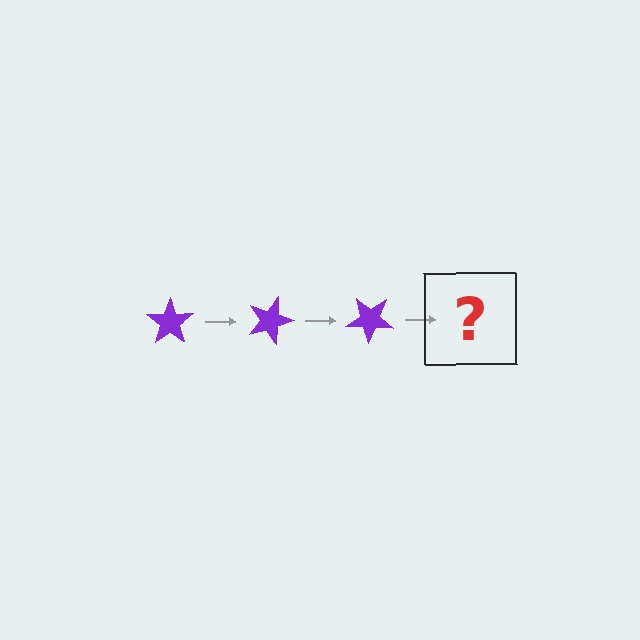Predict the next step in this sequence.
The next step is a purple star rotated 60 degrees.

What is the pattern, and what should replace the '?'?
The pattern is that the star rotates 20 degrees each step. The '?' should be a purple star rotated 60 degrees.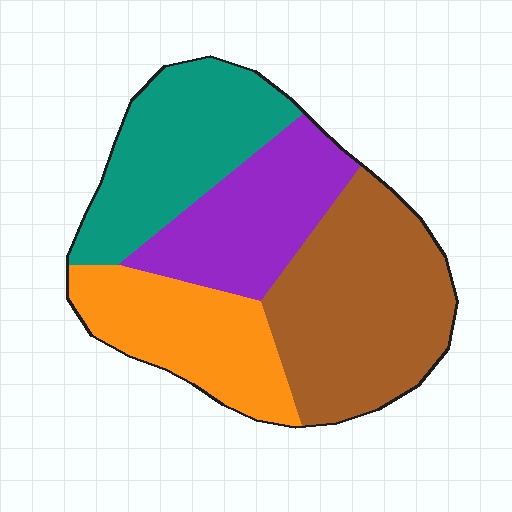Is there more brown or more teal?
Brown.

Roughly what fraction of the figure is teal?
Teal takes up less than a quarter of the figure.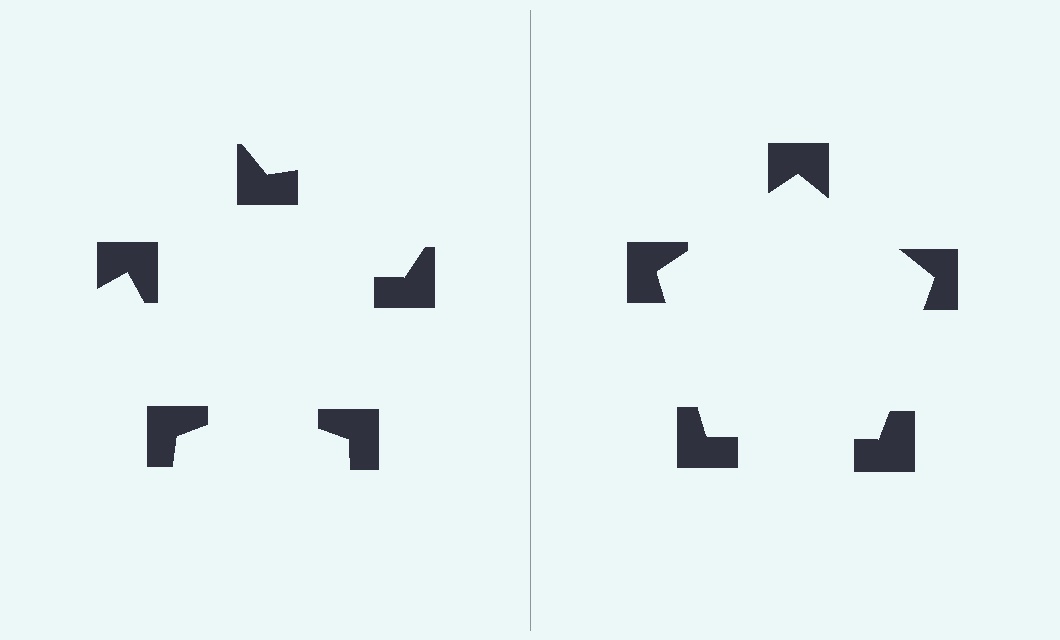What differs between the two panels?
The notched squares are positioned identically on both sides; only the wedge orientations differ. On the right they align to a pentagon; on the left they are misaligned.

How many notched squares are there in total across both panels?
10 — 5 on each side.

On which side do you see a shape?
An illusory pentagon appears on the right side. On the left side the wedge cuts are rotated, so no coherent shape forms.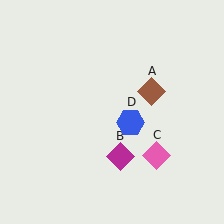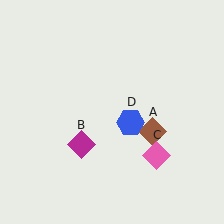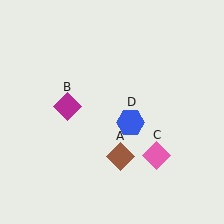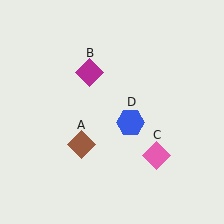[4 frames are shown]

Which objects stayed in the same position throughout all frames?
Pink diamond (object C) and blue hexagon (object D) remained stationary.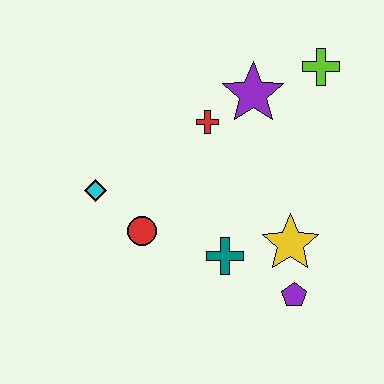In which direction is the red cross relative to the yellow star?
The red cross is above the yellow star.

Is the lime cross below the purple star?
No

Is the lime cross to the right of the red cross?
Yes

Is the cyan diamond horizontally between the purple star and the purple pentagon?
No